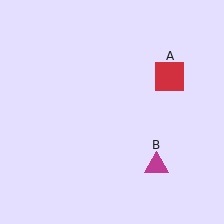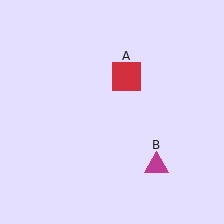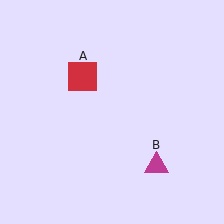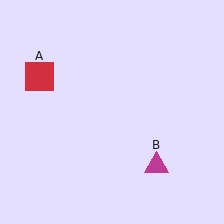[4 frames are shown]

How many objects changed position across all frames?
1 object changed position: red square (object A).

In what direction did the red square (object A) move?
The red square (object A) moved left.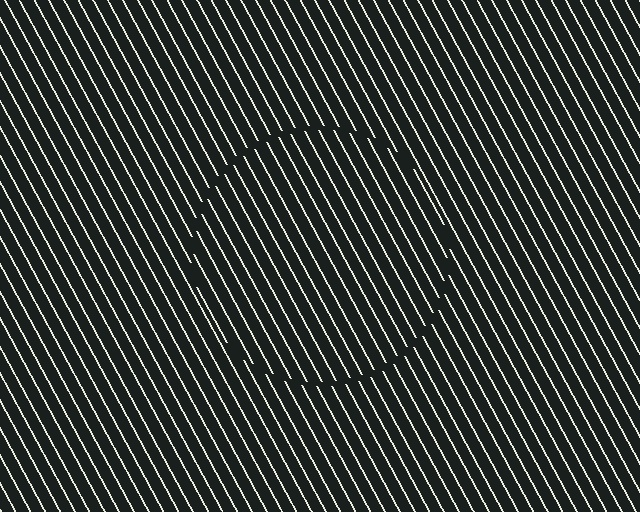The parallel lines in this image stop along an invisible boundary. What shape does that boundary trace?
An illusory circle. The interior of the shape contains the same grating, shifted by half a period — the contour is defined by the phase discontinuity where line-ends from the inner and outer gratings abut.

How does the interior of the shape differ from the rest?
The interior of the shape contains the same grating, shifted by half a period — the contour is defined by the phase discontinuity where line-ends from the inner and outer gratings abut.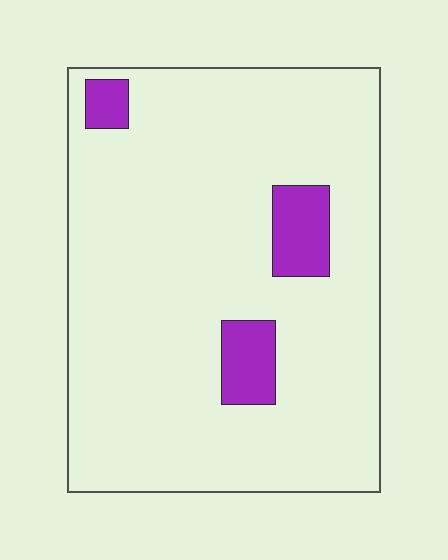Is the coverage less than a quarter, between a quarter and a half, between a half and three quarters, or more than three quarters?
Less than a quarter.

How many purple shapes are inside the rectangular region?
3.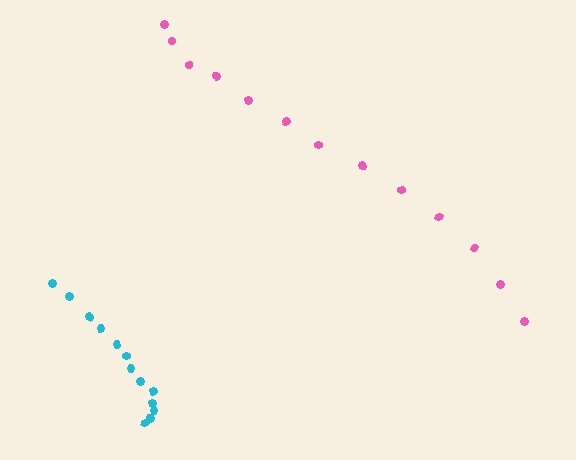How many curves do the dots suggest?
There are 2 distinct paths.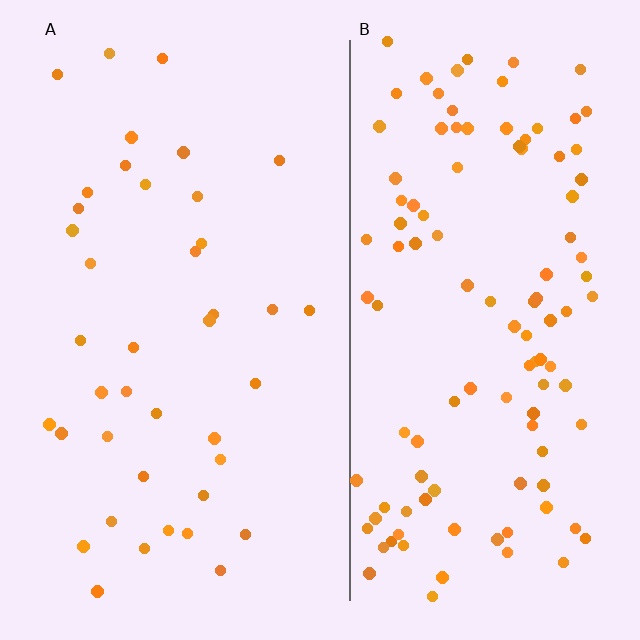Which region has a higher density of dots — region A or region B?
B (the right).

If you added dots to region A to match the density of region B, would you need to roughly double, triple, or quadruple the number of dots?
Approximately triple.